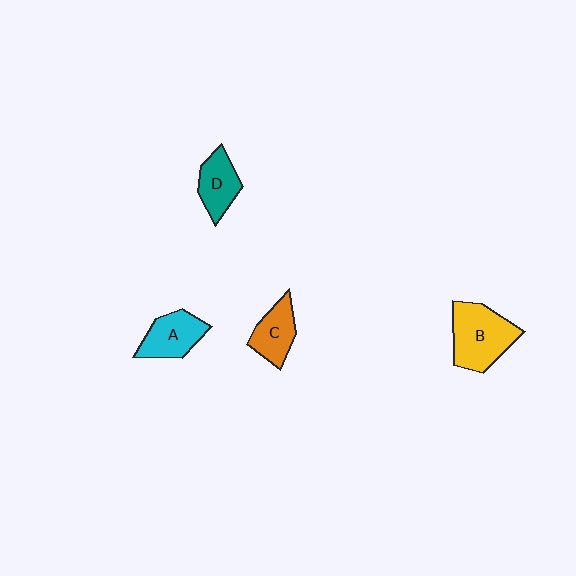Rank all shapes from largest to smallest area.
From largest to smallest: B (yellow), A (cyan), D (teal), C (orange).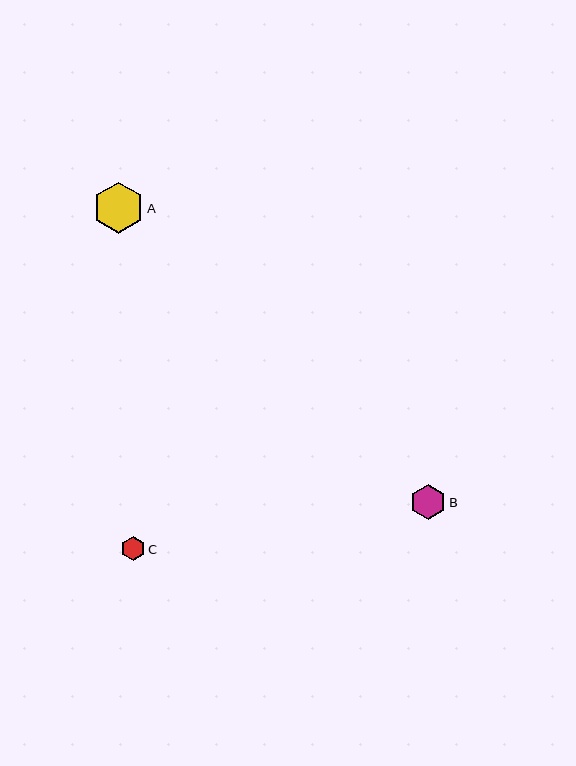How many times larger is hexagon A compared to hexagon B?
Hexagon A is approximately 1.4 times the size of hexagon B.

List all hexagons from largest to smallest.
From largest to smallest: A, B, C.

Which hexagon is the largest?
Hexagon A is the largest with a size of approximately 51 pixels.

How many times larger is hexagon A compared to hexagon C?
Hexagon A is approximately 2.1 times the size of hexagon C.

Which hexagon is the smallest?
Hexagon C is the smallest with a size of approximately 24 pixels.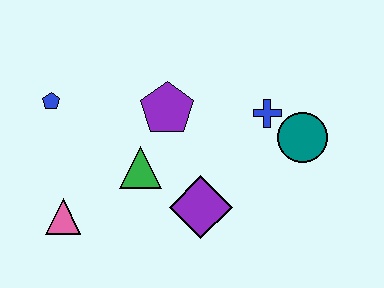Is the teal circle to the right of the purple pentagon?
Yes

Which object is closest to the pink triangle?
The green triangle is closest to the pink triangle.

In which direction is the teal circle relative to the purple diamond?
The teal circle is to the right of the purple diamond.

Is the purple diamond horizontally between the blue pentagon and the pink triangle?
No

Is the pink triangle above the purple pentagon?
No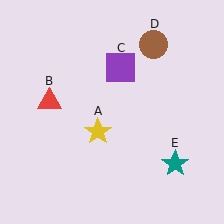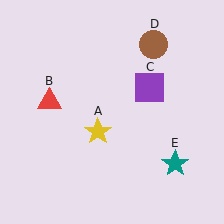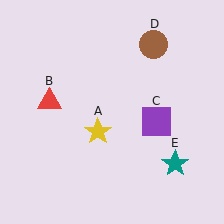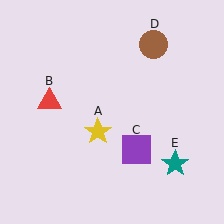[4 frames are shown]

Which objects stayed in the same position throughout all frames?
Yellow star (object A) and red triangle (object B) and brown circle (object D) and teal star (object E) remained stationary.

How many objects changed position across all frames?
1 object changed position: purple square (object C).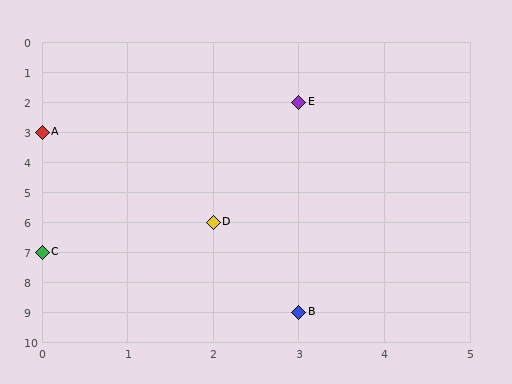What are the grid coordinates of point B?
Point B is at grid coordinates (3, 9).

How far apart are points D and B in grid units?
Points D and B are 1 column and 3 rows apart (about 3.2 grid units diagonally).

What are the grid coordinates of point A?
Point A is at grid coordinates (0, 3).